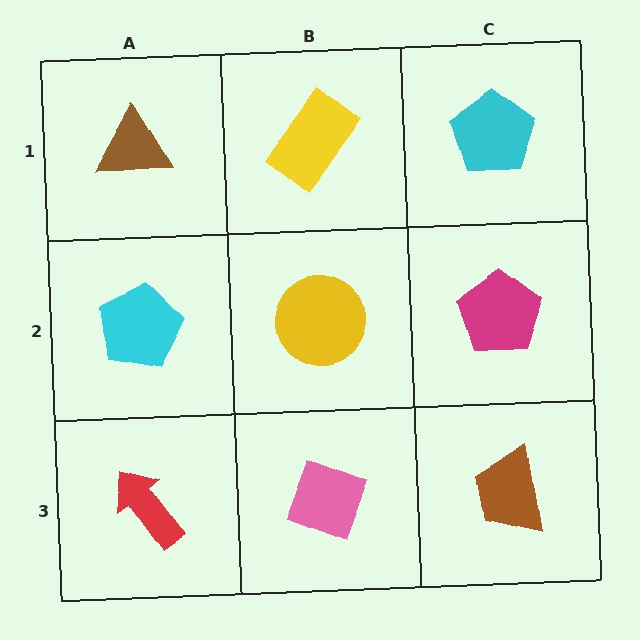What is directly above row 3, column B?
A yellow circle.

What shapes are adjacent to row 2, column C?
A cyan pentagon (row 1, column C), a brown trapezoid (row 3, column C), a yellow circle (row 2, column B).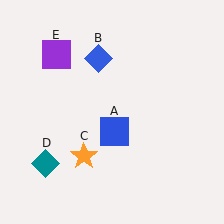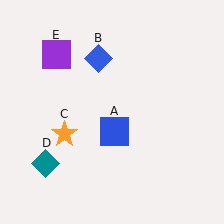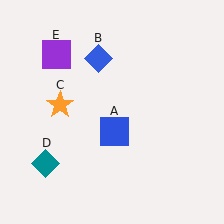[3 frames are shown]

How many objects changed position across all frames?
1 object changed position: orange star (object C).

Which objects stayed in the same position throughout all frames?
Blue square (object A) and blue diamond (object B) and teal diamond (object D) and purple square (object E) remained stationary.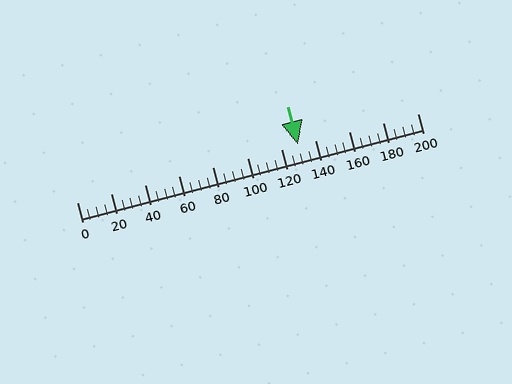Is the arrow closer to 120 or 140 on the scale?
The arrow is closer to 140.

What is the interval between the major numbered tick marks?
The major tick marks are spaced 20 units apart.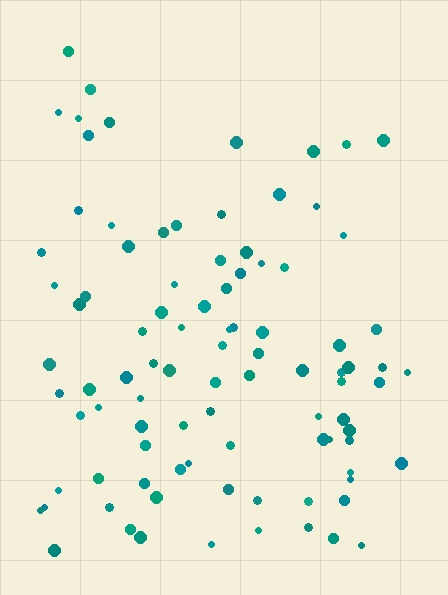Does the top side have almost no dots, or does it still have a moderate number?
Still a moderate number, just noticeably fewer than the bottom.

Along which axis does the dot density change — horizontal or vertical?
Vertical.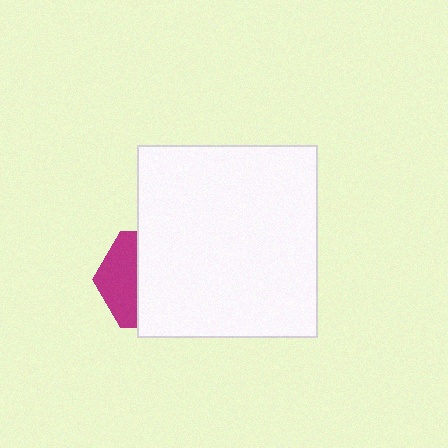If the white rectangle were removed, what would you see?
You would see the complete magenta hexagon.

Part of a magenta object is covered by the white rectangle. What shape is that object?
It is a hexagon.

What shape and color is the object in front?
The object in front is a white rectangle.